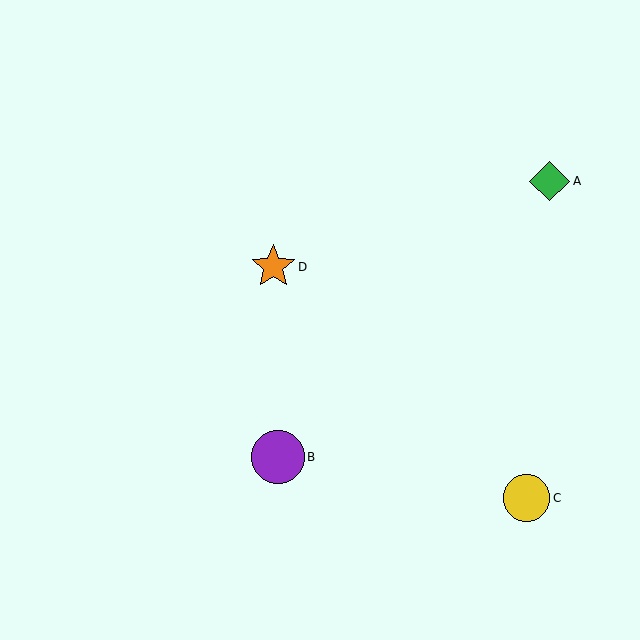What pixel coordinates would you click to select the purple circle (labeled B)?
Click at (278, 457) to select the purple circle B.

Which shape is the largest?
The purple circle (labeled B) is the largest.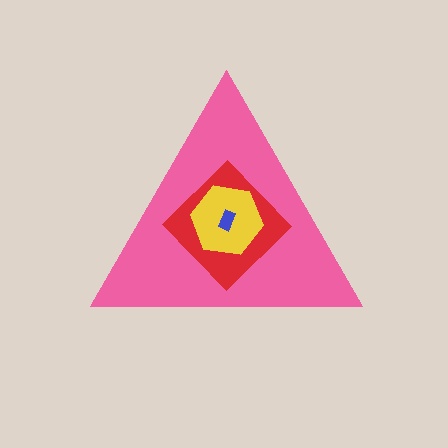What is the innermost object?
The blue rectangle.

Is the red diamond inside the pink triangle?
Yes.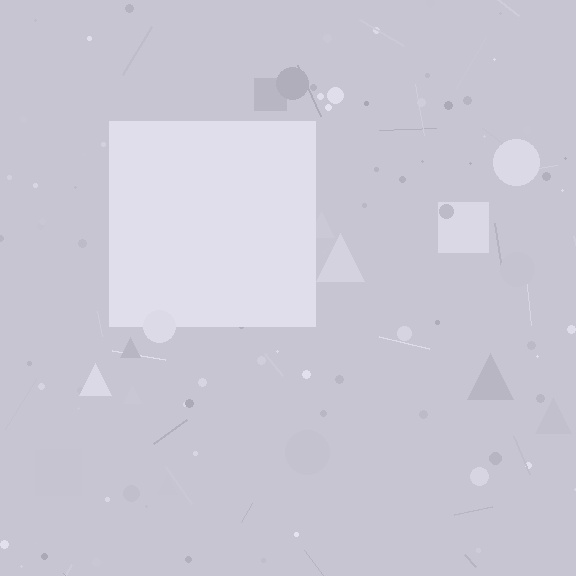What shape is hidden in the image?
A square is hidden in the image.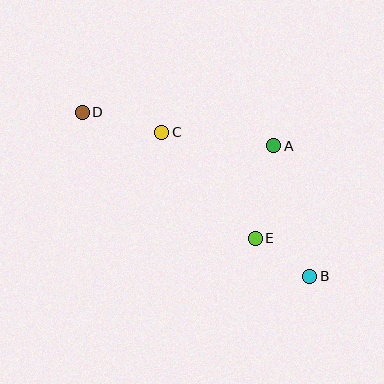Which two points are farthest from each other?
Points B and D are farthest from each other.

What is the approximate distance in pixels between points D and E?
The distance between D and E is approximately 214 pixels.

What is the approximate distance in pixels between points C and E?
The distance between C and E is approximately 141 pixels.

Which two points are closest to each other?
Points B and E are closest to each other.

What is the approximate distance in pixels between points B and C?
The distance between B and C is approximately 207 pixels.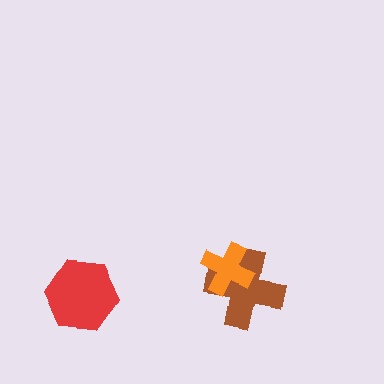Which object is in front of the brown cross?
The orange cross is in front of the brown cross.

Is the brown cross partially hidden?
Yes, it is partially covered by another shape.